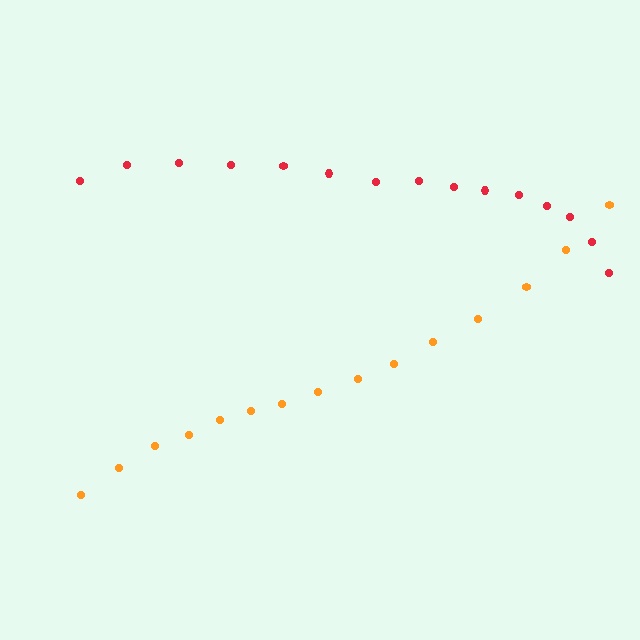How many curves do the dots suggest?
There are 2 distinct paths.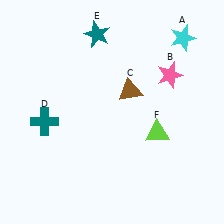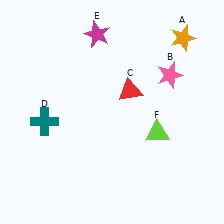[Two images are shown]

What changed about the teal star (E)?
In Image 1, E is teal. In Image 2, it changed to magenta.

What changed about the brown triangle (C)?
In Image 1, C is brown. In Image 2, it changed to red.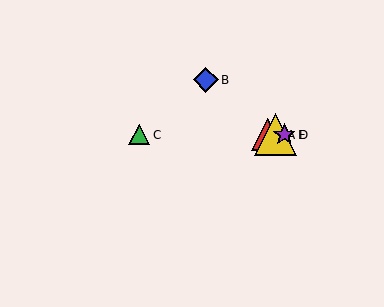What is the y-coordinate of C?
Object C is at y≈135.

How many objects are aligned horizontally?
4 objects (A, C, D, E) are aligned horizontally.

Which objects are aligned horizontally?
Objects A, C, D, E are aligned horizontally.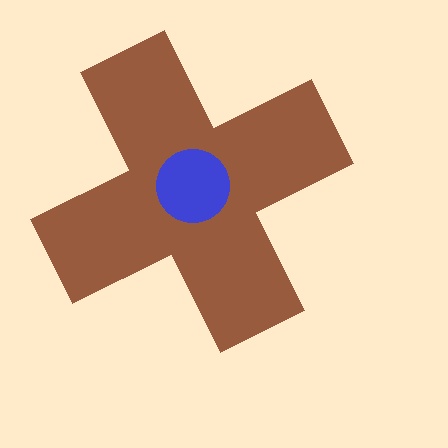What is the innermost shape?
The blue circle.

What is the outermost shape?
The brown cross.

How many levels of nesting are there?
2.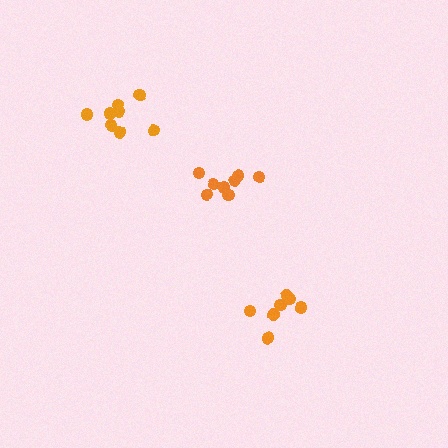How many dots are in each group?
Group 1: 8 dots, Group 2: 8 dots, Group 3: 7 dots (23 total).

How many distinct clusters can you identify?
There are 3 distinct clusters.